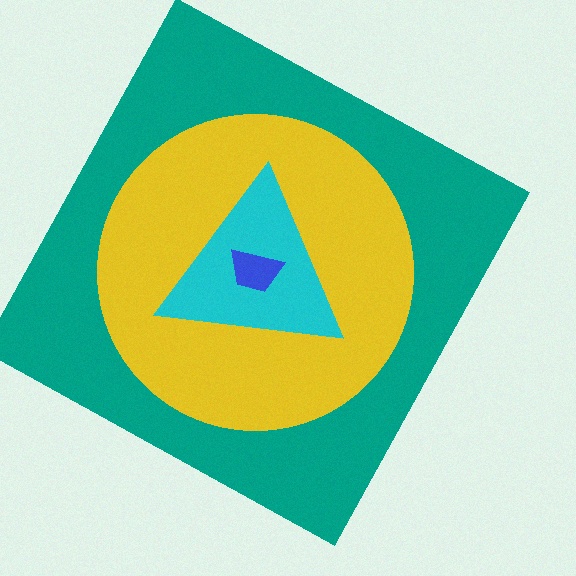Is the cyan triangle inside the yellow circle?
Yes.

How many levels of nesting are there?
4.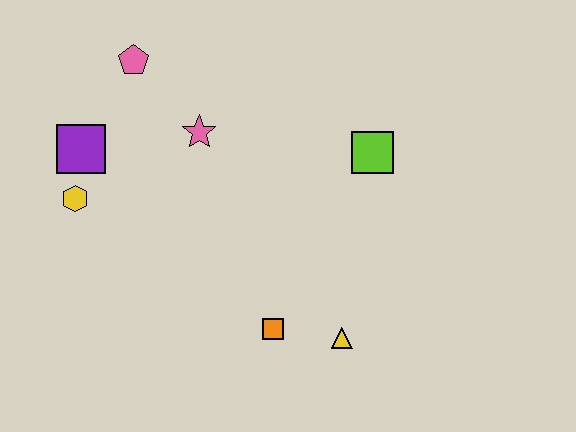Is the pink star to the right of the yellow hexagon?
Yes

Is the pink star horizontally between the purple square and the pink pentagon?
No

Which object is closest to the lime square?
The pink star is closest to the lime square.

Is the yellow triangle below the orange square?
Yes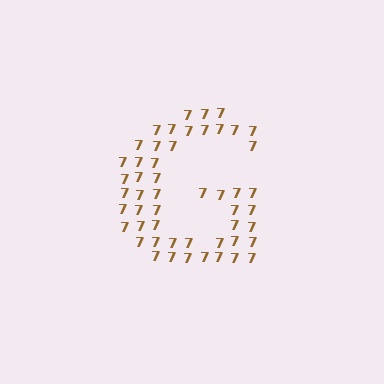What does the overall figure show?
The overall figure shows the letter G.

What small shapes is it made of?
It is made of small digit 7's.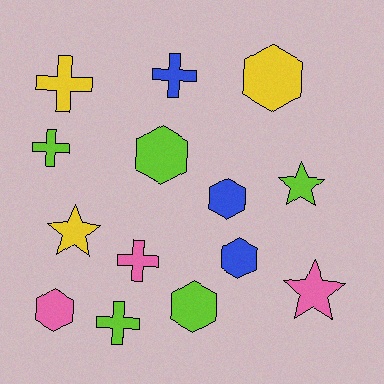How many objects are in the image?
There are 14 objects.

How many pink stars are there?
There is 1 pink star.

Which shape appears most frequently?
Hexagon, with 6 objects.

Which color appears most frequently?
Lime, with 5 objects.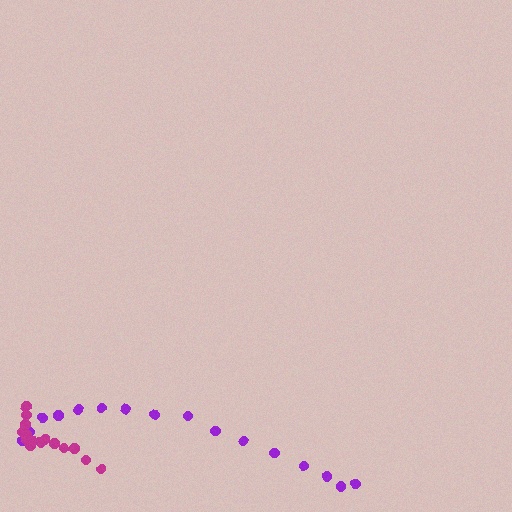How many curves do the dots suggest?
There are 2 distinct paths.